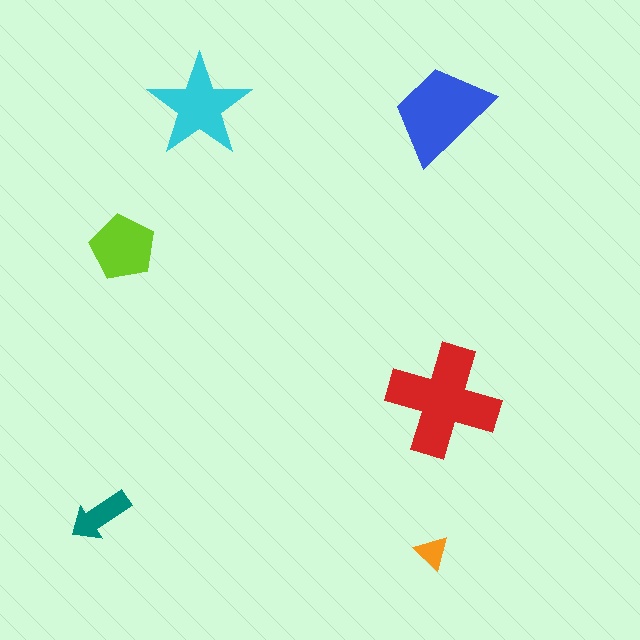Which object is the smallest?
The orange triangle.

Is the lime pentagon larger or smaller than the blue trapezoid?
Smaller.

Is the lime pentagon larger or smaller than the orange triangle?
Larger.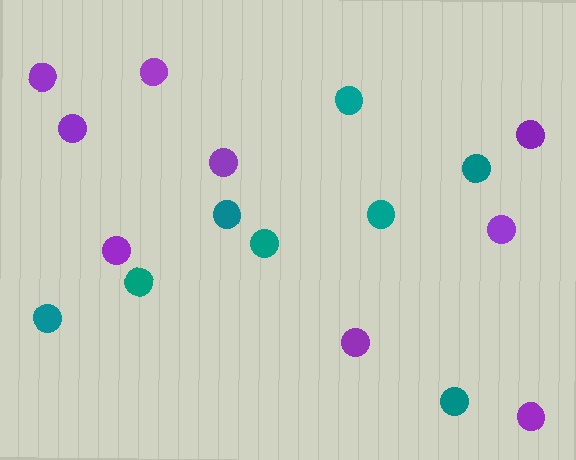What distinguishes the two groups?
There are 2 groups: one group of purple circles (9) and one group of teal circles (8).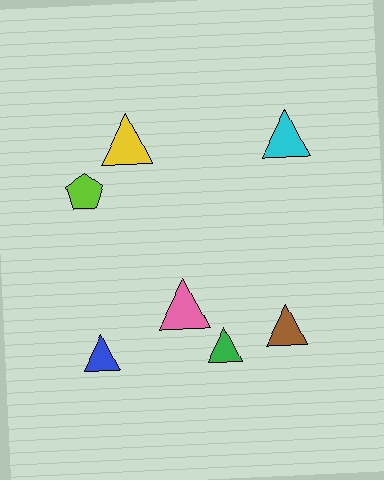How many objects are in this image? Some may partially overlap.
There are 7 objects.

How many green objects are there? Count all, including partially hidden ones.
There is 1 green object.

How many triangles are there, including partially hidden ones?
There are 6 triangles.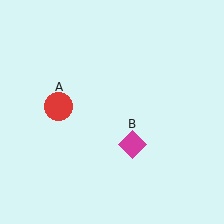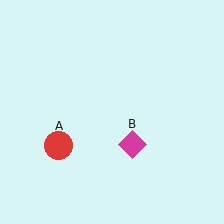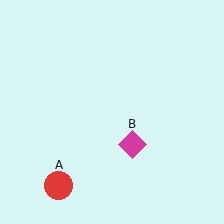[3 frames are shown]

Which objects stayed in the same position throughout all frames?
Magenta diamond (object B) remained stationary.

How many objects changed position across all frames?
1 object changed position: red circle (object A).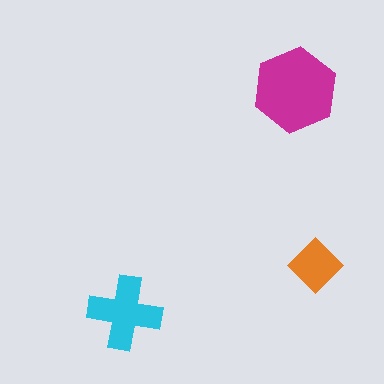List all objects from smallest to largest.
The orange diamond, the cyan cross, the magenta hexagon.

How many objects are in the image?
There are 3 objects in the image.